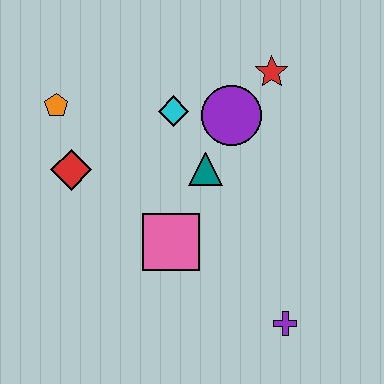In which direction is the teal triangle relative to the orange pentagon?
The teal triangle is to the right of the orange pentagon.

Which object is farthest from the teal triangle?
The purple cross is farthest from the teal triangle.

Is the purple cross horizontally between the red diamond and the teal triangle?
No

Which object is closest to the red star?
The purple circle is closest to the red star.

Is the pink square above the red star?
No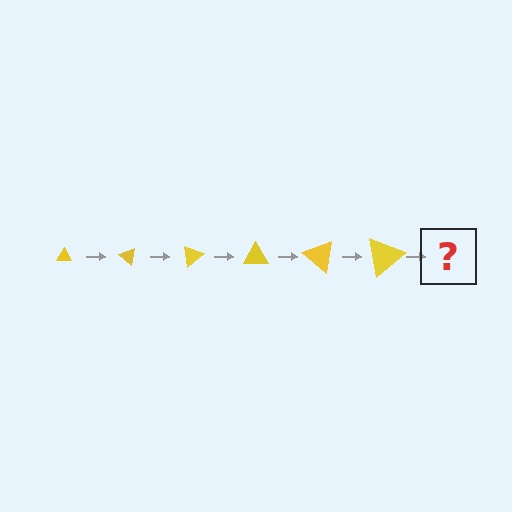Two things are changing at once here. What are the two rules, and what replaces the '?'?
The two rules are that the triangle grows larger each step and it rotates 40 degrees each step. The '?' should be a triangle, larger than the previous one and rotated 240 degrees from the start.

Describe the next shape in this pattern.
It should be a triangle, larger than the previous one and rotated 240 degrees from the start.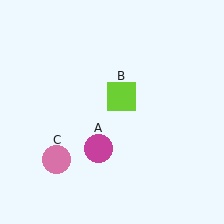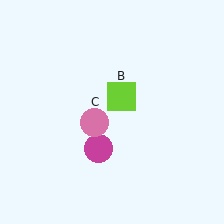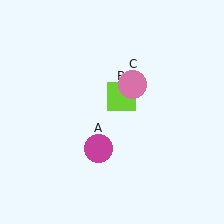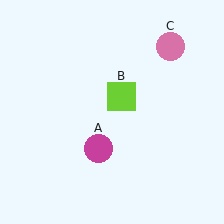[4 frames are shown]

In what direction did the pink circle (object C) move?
The pink circle (object C) moved up and to the right.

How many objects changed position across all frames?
1 object changed position: pink circle (object C).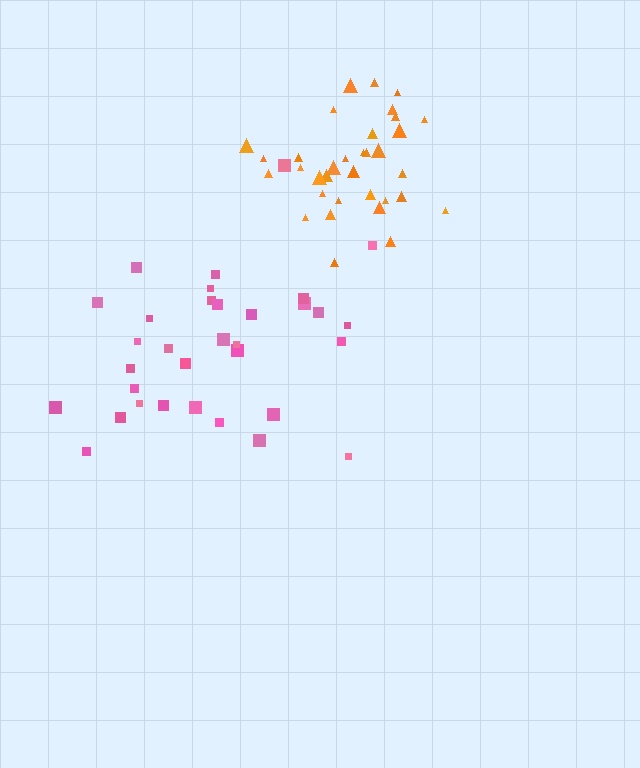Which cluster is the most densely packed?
Orange.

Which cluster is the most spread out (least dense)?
Pink.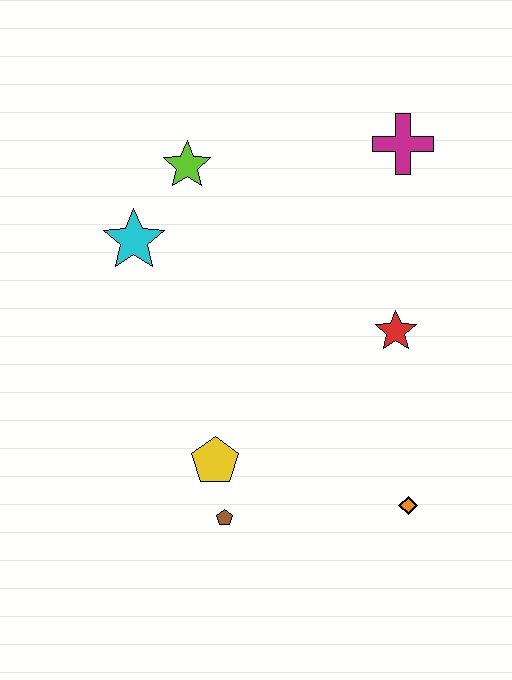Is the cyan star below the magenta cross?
Yes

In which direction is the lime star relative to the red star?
The lime star is to the left of the red star.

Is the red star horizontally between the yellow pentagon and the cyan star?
No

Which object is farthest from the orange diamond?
The lime star is farthest from the orange diamond.